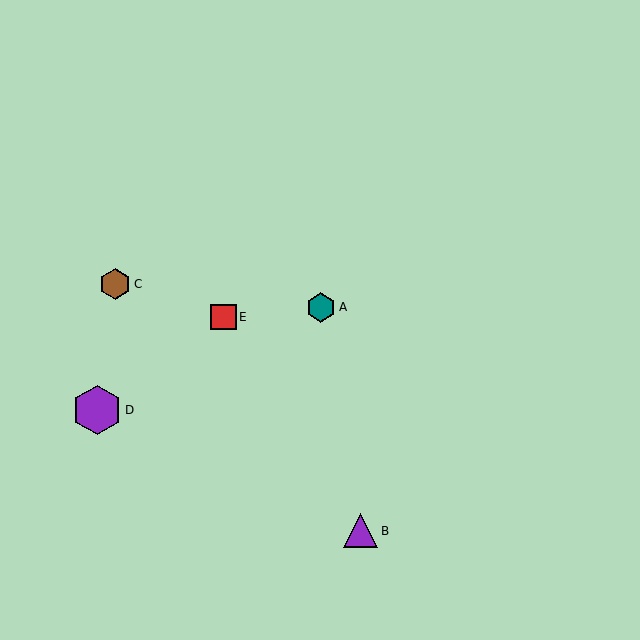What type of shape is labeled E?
Shape E is a red square.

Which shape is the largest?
The purple hexagon (labeled D) is the largest.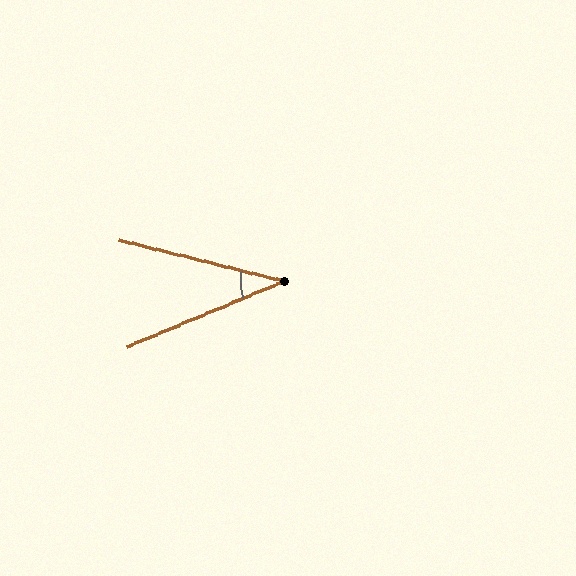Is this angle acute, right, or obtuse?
It is acute.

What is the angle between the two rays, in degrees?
Approximately 37 degrees.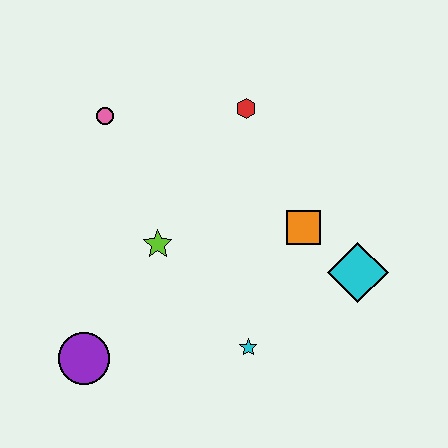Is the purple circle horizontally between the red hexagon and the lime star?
No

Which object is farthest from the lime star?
The cyan diamond is farthest from the lime star.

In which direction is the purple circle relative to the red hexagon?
The purple circle is below the red hexagon.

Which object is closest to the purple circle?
The lime star is closest to the purple circle.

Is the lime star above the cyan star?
Yes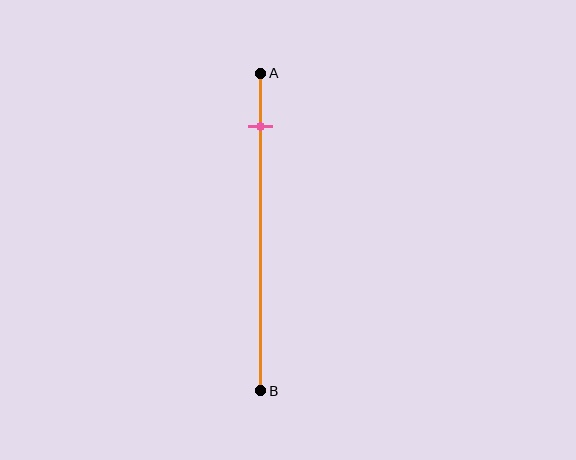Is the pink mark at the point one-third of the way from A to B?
No, the mark is at about 15% from A, not at the 33% one-third point.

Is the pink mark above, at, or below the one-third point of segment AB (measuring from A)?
The pink mark is above the one-third point of segment AB.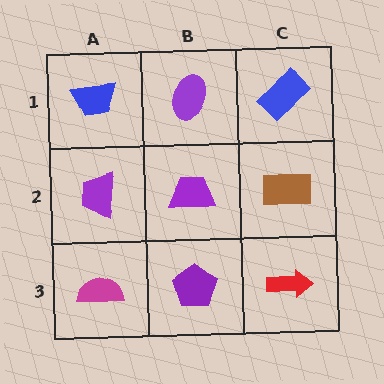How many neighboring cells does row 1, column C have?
2.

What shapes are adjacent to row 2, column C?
A blue rectangle (row 1, column C), a red arrow (row 3, column C), a purple trapezoid (row 2, column B).